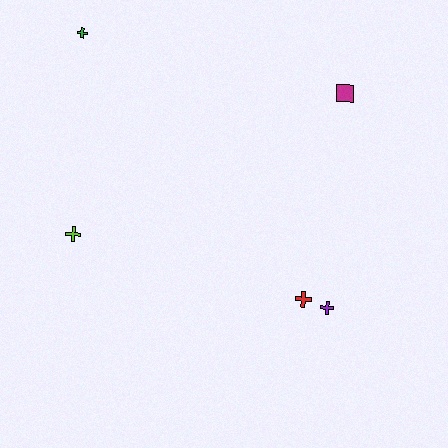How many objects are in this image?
There are 5 objects.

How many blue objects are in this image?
There are no blue objects.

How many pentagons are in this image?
There are no pentagons.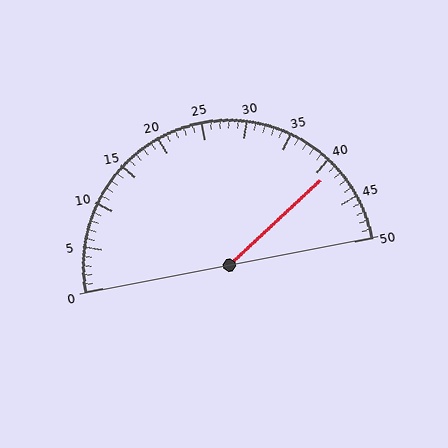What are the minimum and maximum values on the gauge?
The gauge ranges from 0 to 50.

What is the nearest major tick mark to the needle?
The nearest major tick mark is 40.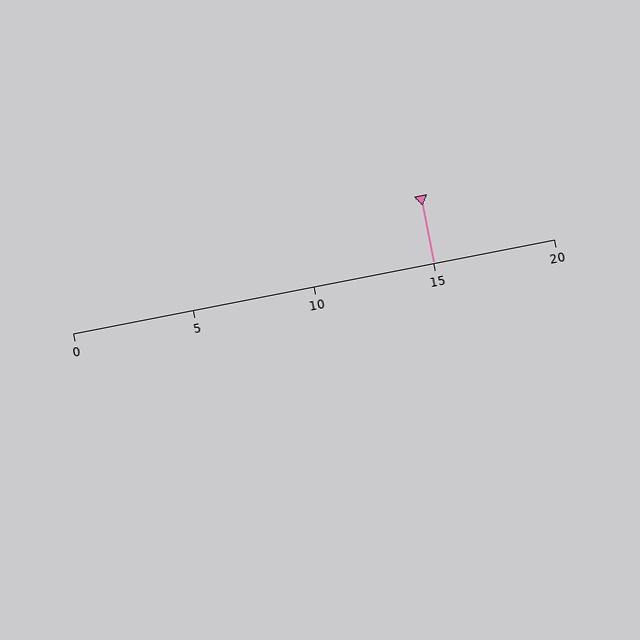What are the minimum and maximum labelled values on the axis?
The axis runs from 0 to 20.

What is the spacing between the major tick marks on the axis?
The major ticks are spaced 5 apart.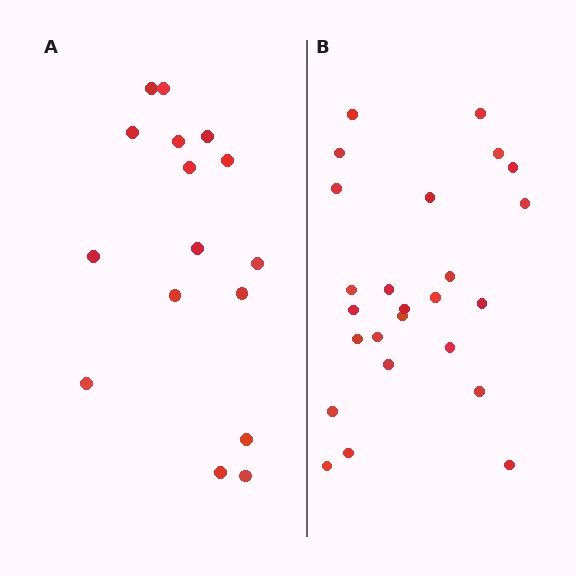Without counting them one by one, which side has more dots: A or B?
Region B (the right region) has more dots.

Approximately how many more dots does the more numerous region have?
Region B has roughly 8 or so more dots than region A.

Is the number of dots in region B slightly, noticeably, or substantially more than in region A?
Region B has substantially more. The ratio is roughly 1.6 to 1.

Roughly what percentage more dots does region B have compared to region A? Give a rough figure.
About 55% more.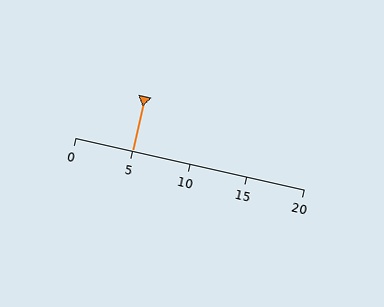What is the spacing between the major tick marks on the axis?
The major ticks are spaced 5 apart.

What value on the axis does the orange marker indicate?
The marker indicates approximately 5.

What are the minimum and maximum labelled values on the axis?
The axis runs from 0 to 20.